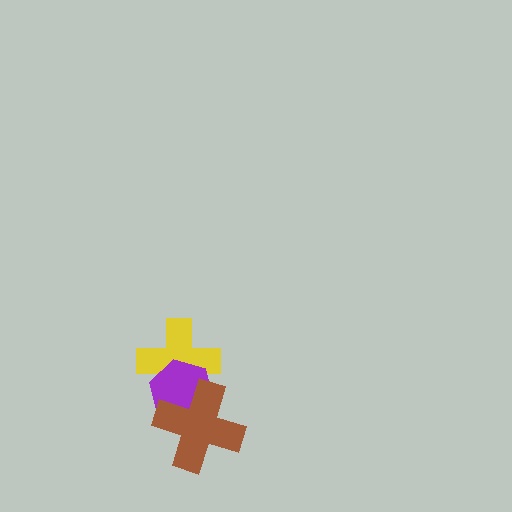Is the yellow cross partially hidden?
Yes, it is partially covered by another shape.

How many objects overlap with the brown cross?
2 objects overlap with the brown cross.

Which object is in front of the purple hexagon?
The brown cross is in front of the purple hexagon.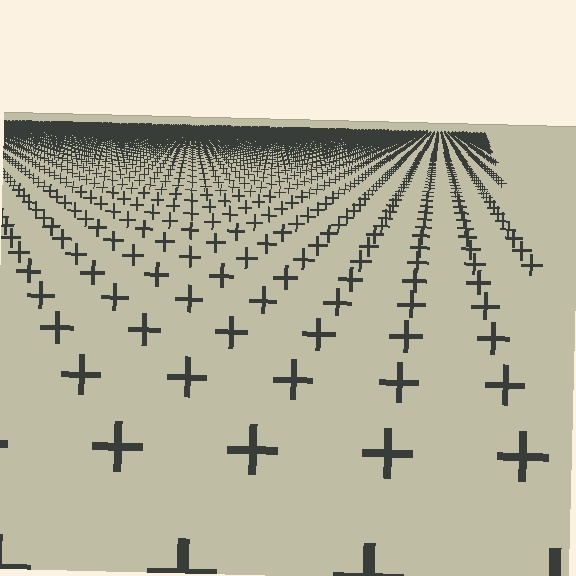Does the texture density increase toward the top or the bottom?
Density increases toward the top.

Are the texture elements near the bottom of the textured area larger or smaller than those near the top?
Larger. Near the bottom, elements are closer to the viewer and appear at a bigger on-screen size.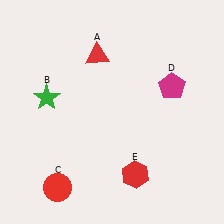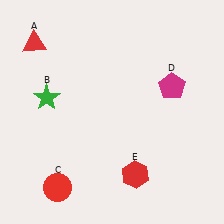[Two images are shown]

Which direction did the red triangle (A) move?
The red triangle (A) moved left.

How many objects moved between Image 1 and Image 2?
1 object moved between the two images.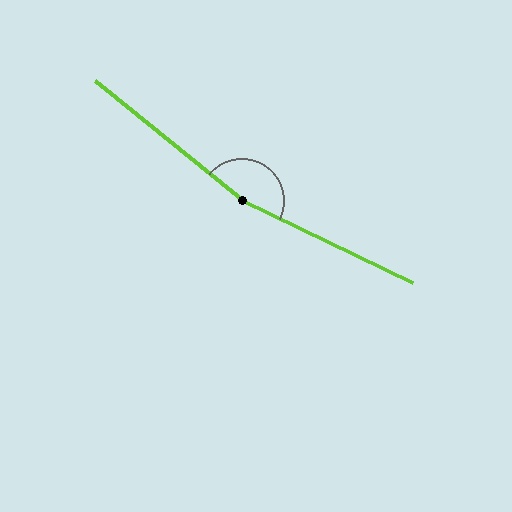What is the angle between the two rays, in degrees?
Approximately 167 degrees.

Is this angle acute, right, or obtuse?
It is obtuse.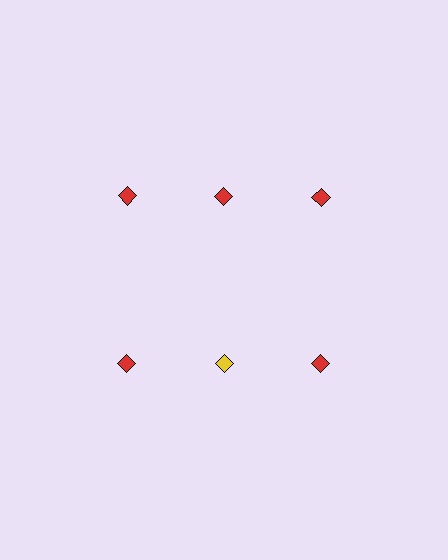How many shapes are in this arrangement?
There are 6 shapes arranged in a grid pattern.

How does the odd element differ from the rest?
It has a different color: yellow instead of red.